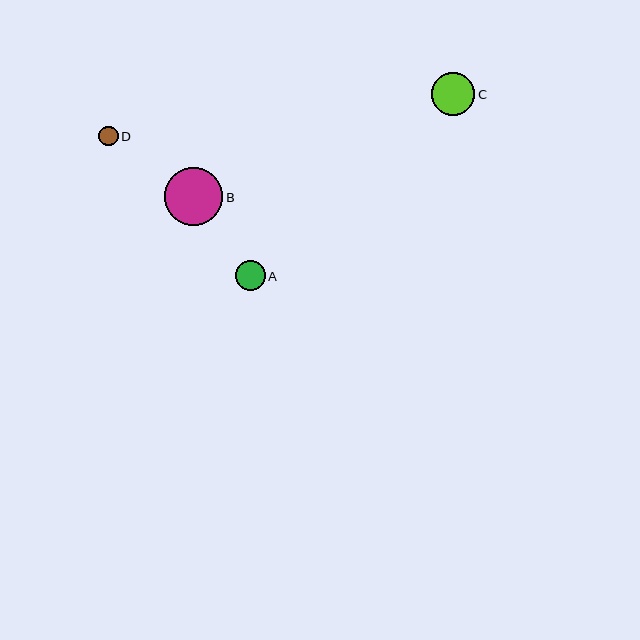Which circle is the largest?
Circle B is the largest with a size of approximately 58 pixels.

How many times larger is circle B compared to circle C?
Circle B is approximately 1.4 times the size of circle C.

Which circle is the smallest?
Circle D is the smallest with a size of approximately 20 pixels.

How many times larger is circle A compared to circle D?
Circle A is approximately 1.5 times the size of circle D.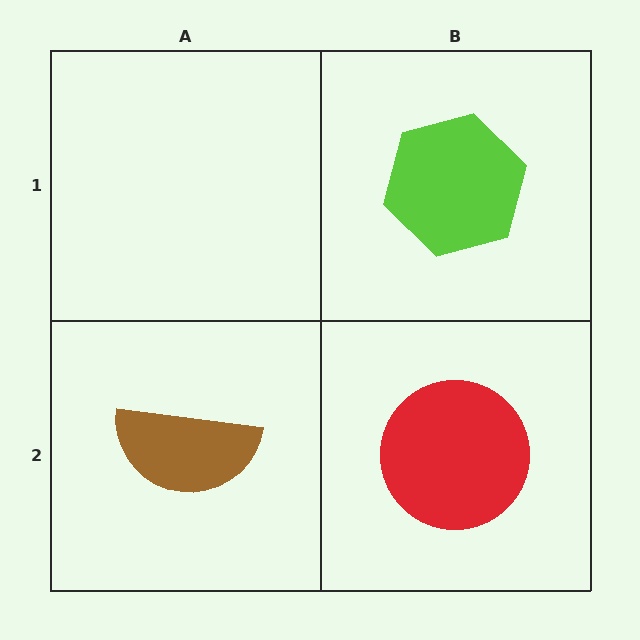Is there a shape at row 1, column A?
No, that cell is empty.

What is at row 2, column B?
A red circle.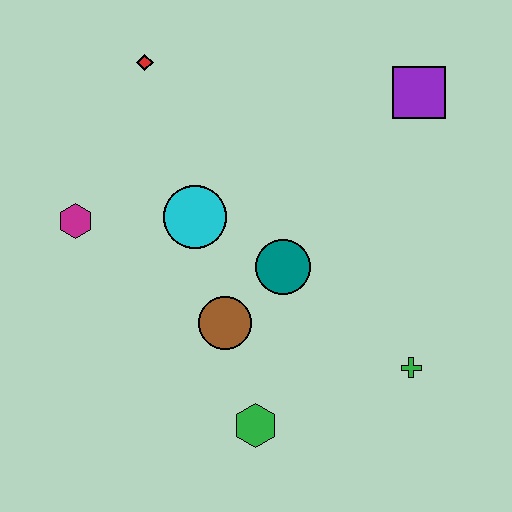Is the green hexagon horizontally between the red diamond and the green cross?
Yes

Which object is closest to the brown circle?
The teal circle is closest to the brown circle.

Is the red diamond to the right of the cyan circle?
No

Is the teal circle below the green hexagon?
No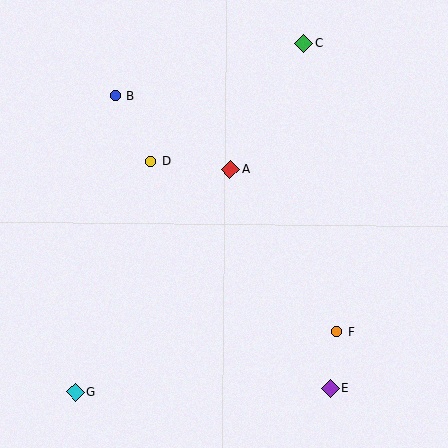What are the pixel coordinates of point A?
Point A is at (230, 169).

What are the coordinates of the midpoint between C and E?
The midpoint between C and E is at (317, 216).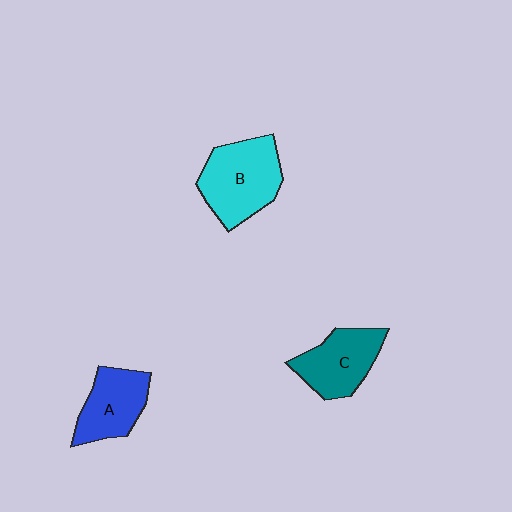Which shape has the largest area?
Shape B (cyan).